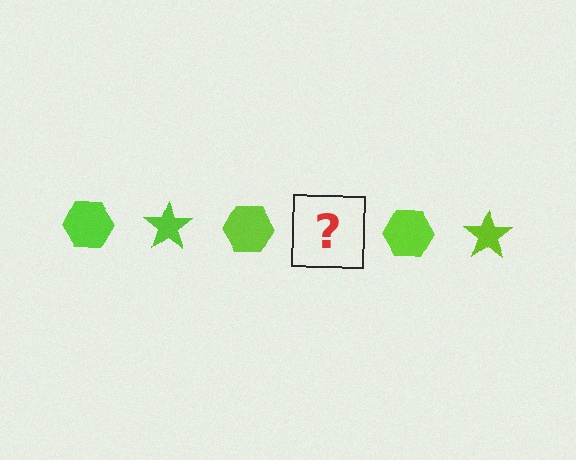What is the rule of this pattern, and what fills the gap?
The rule is that the pattern cycles through hexagon, star shapes in lime. The gap should be filled with a lime star.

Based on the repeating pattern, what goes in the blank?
The blank should be a lime star.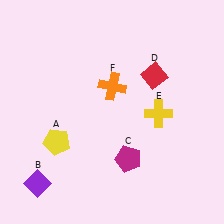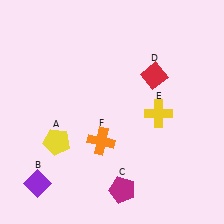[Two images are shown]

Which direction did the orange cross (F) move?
The orange cross (F) moved down.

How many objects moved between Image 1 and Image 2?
2 objects moved between the two images.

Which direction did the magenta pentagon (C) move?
The magenta pentagon (C) moved down.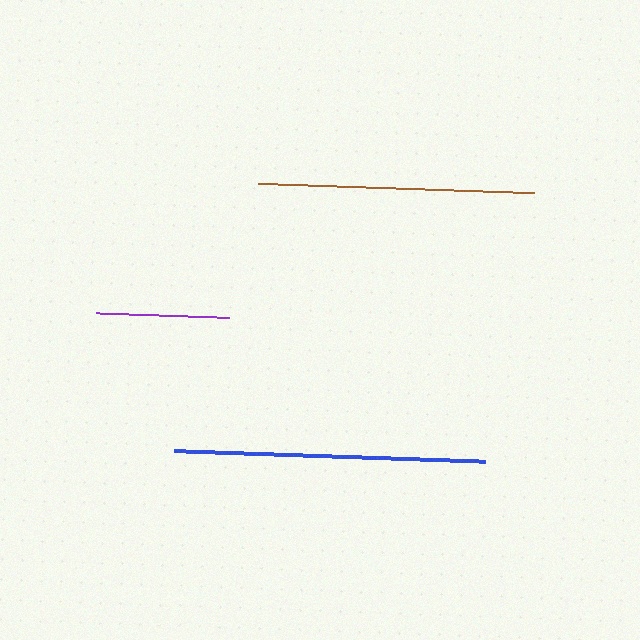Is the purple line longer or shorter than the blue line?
The blue line is longer than the purple line.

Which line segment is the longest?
The blue line is the longest at approximately 311 pixels.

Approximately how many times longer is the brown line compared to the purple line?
The brown line is approximately 2.1 times the length of the purple line.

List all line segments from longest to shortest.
From longest to shortest: blue, brown, purple.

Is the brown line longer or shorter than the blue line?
The blue line is longer than the brown line.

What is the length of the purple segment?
The purple segment is approximately 133 pixels long.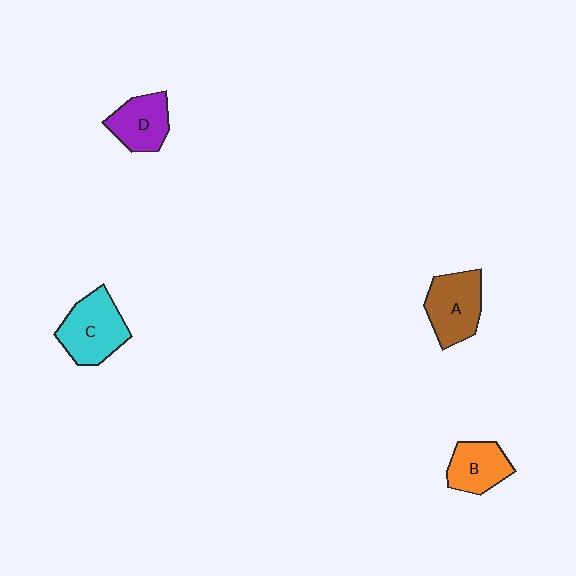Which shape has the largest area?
Shape C (cyan).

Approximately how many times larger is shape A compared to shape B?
Approximately 1.3 times.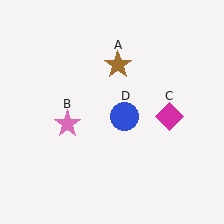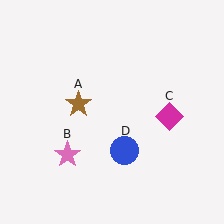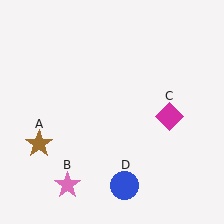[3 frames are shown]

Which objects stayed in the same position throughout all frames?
Magenta diamond (object C) remained stationary.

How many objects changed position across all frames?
3 objects changed position: brown star (object A), pink star (object B), blue circle (object D).